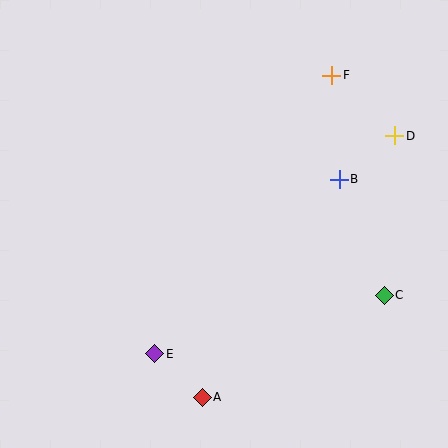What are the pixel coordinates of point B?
Point B is at (339, 179).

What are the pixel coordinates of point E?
Point E is at (155, 354).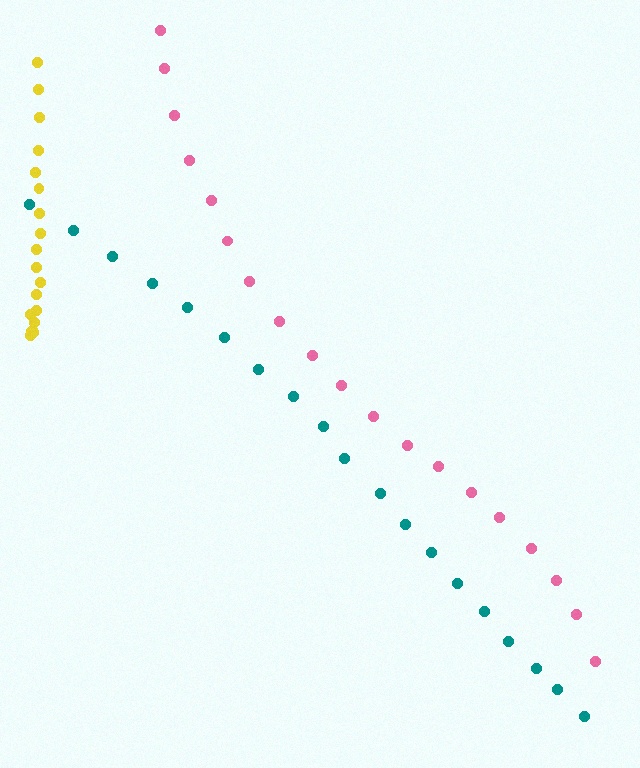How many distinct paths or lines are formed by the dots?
There are 3 distinct paths.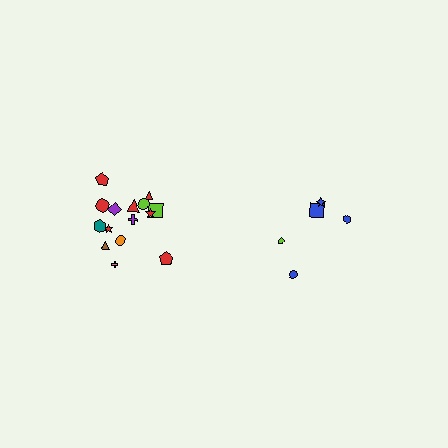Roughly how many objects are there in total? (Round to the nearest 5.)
Roughly 20 objects in total.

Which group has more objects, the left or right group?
The left group.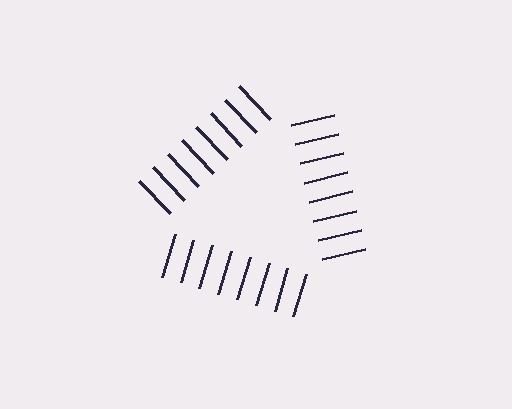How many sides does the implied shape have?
3 sides — the line-ends trace a triangle.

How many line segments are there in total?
24 — 8 along each of the 3 edges.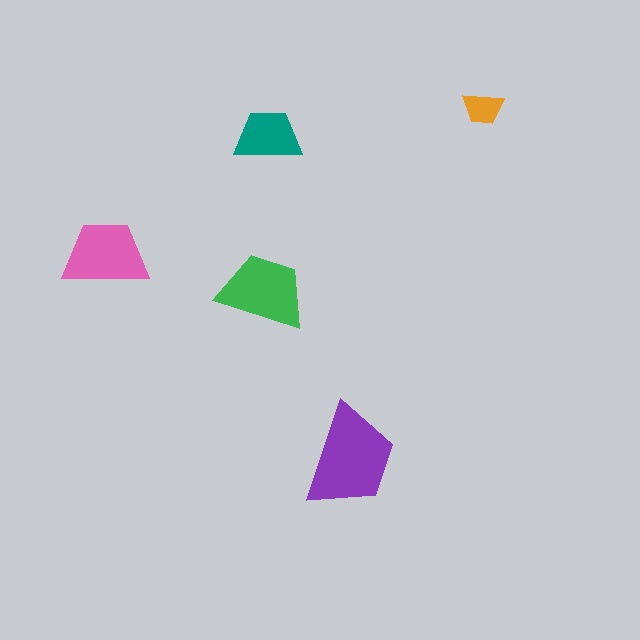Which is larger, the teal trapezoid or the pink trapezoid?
The pink one.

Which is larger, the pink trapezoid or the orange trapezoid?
The pink one.